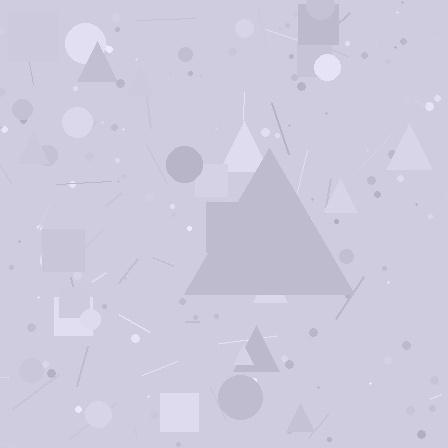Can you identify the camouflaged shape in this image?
The camouflaged shape is a triangle.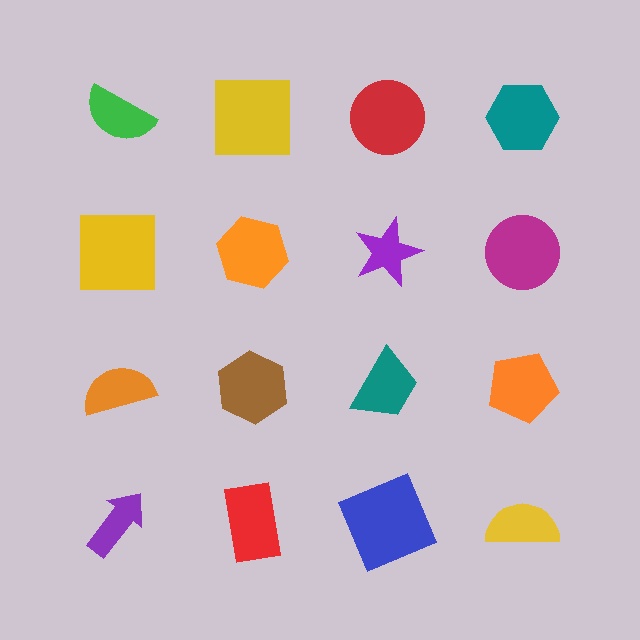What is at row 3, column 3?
A teal trapezoid.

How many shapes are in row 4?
4 shapes.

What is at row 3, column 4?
An orange pentagon.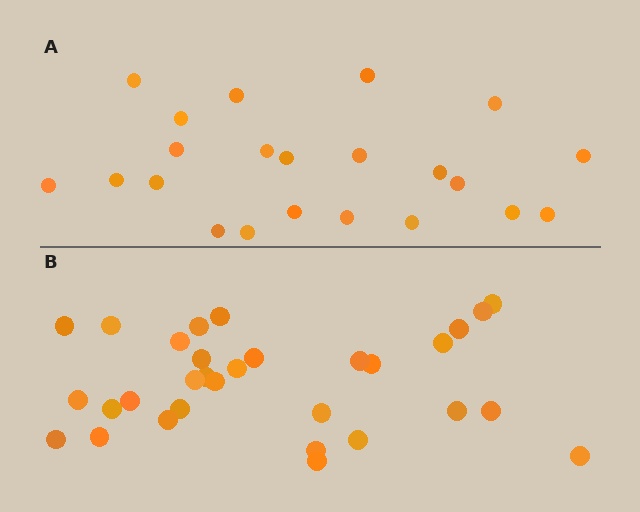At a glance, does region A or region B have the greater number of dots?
Region B (the bottom region) has more dots.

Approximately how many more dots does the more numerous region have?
Region B has roughly 8 or so more dots than region A.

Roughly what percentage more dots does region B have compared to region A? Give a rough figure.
About 40% more.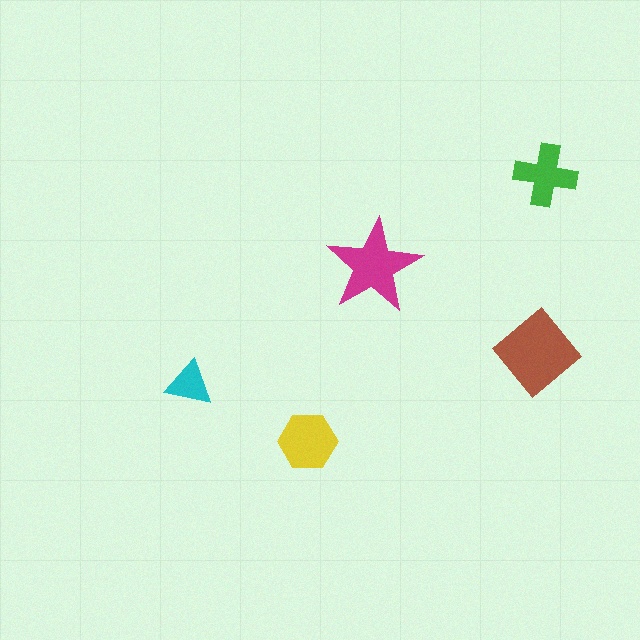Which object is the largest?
The brown diamond.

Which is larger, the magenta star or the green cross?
The magenta star.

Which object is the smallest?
The cyan triangle.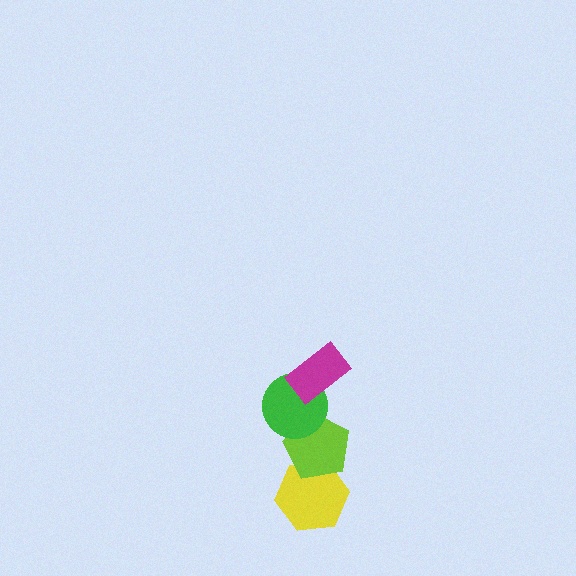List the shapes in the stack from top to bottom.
From top to bottom: the magenta rectangle, the green circle, the lime pentagon, the yellow hexagon.